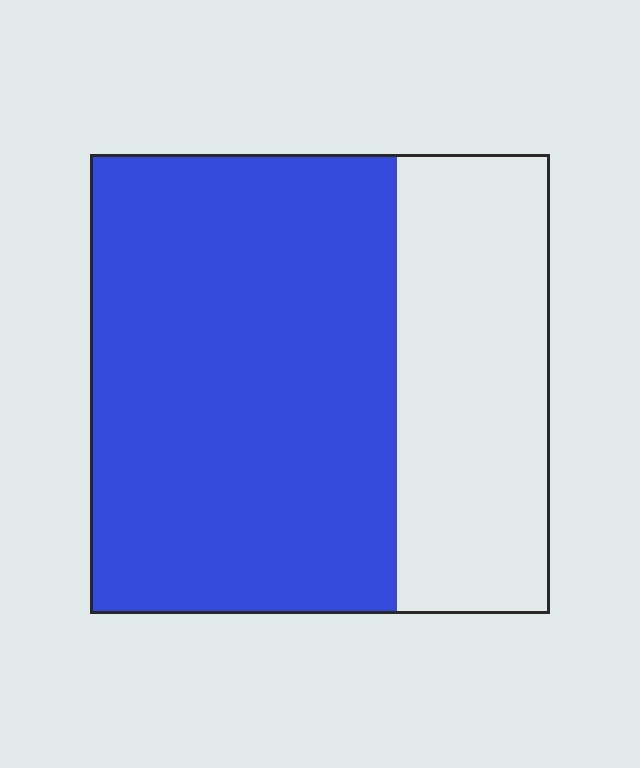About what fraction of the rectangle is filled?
About two thirds (2/3).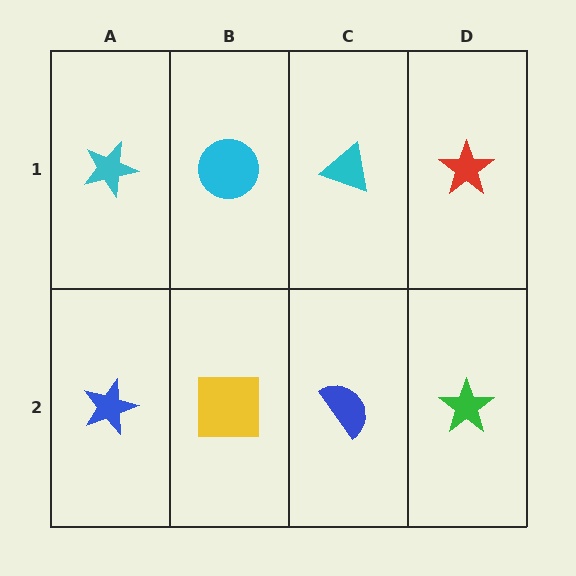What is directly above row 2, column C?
A cyan triangle.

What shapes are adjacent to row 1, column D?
A green star (row 2, column D), a cyan triangle (row 1, column C).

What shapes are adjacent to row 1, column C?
A blue semicircle (row 2, column C), a cyan circle (row 1, column B), a red star (row 1, column D).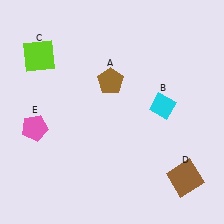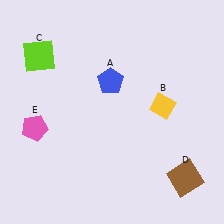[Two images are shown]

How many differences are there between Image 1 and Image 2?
There are 2 differences between the two images.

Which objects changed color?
A changed from brown to blue. B changed from cyan to yellow.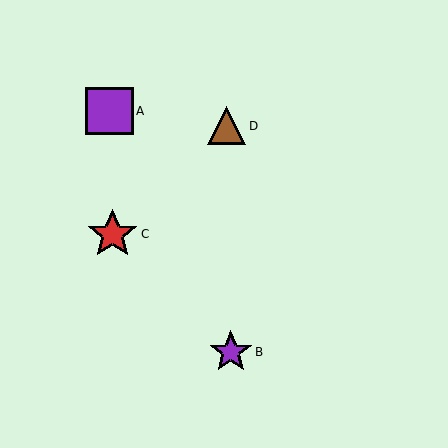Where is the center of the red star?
The center of the red star is at (113, 234).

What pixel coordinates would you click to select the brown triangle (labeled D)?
Click at (226, 126) to select the brown triangle D.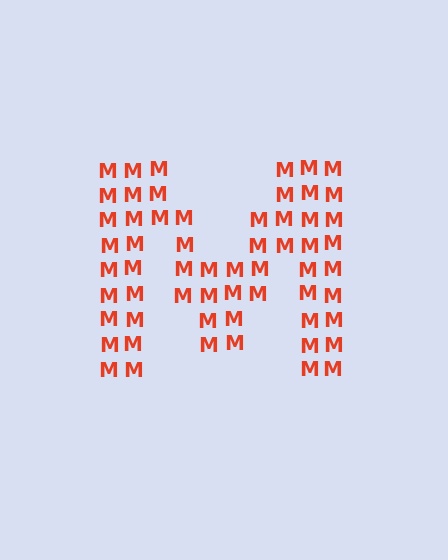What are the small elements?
The small elements are letter M's.